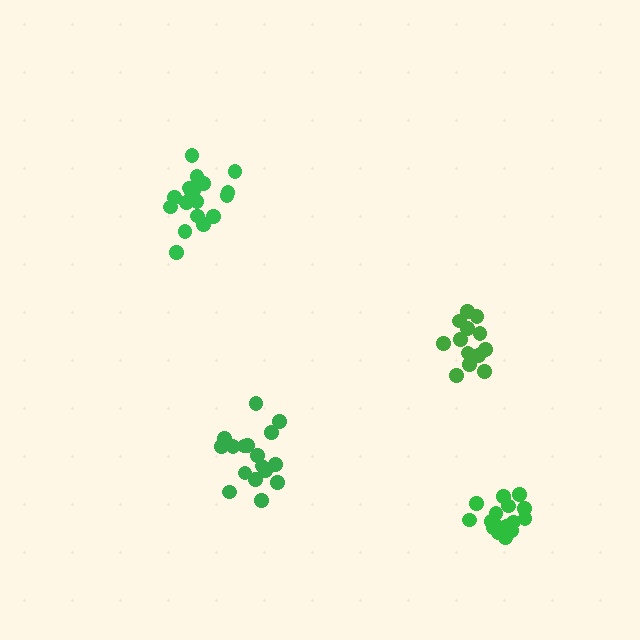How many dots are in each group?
Group 1: 13 dots, Group 2: 18 dots, Group 3: 18 dots, Group 4: 16 dots (65 total).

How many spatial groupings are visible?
There are 4 spatial groupings.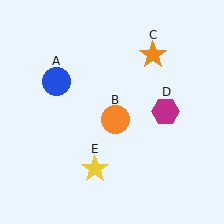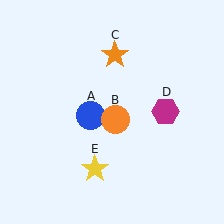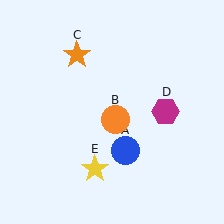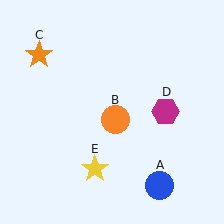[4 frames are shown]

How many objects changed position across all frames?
2 objects changed position: blue circle (object A), orange star (object C).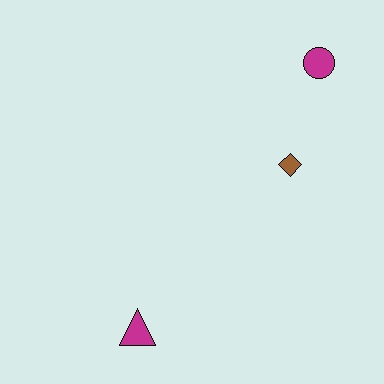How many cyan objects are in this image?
There are no cyan objects.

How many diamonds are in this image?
There is 1 diamond.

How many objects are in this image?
There are 3 objects.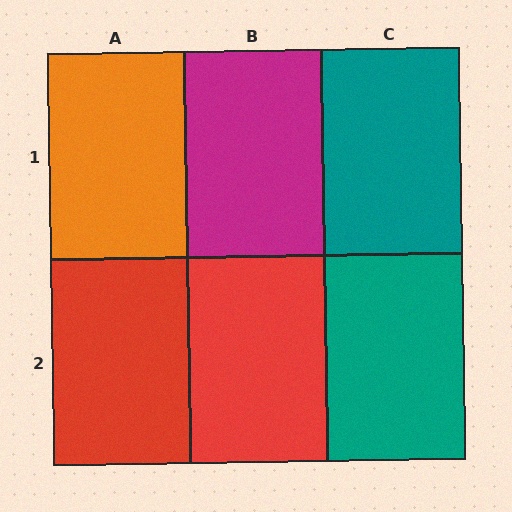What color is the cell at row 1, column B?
Magenta.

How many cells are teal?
2 cells are teal.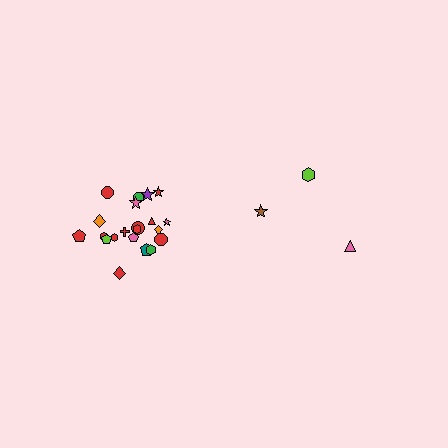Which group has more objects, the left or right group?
The left group.